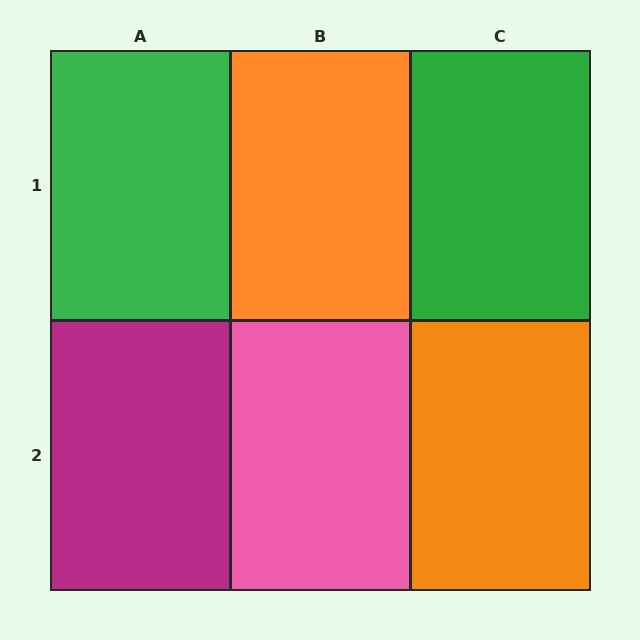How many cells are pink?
1 cell is pink.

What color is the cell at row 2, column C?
Orange.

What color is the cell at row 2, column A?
Magenta.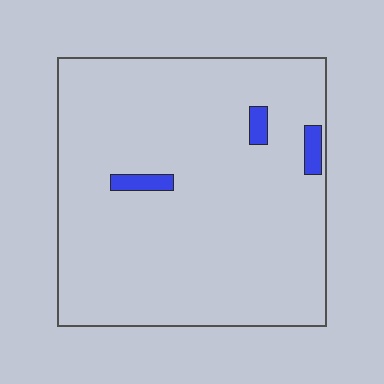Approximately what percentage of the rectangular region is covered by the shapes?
Approximately 5%.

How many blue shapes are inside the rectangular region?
3.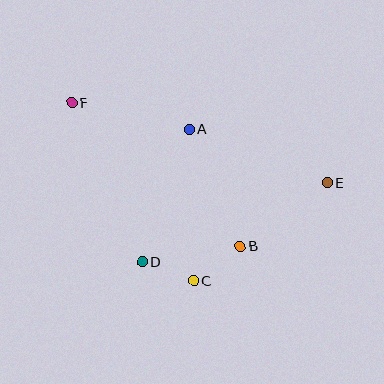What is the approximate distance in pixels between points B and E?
The distance between B and E is approximately 107 pixels.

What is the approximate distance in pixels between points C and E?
The distance between C and E is approximately 165 pixels.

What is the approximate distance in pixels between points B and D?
The distance between B and D is approximately 99 pixels.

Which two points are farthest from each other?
Points E and F are farthest from each other.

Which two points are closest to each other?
Points C and D are closest to each other.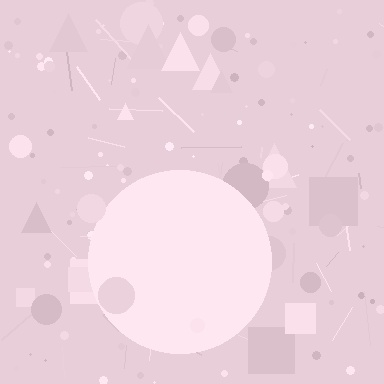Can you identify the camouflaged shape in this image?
The camouflaged shape is a circle.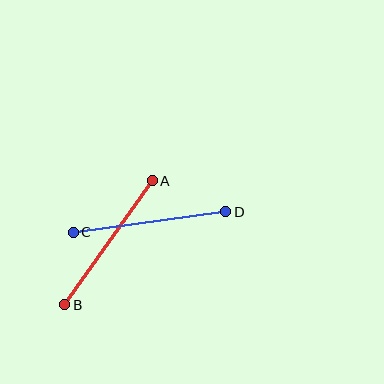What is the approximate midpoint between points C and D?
The midpoint is at approximately (149, 222) pixels.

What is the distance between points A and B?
The distance is approximately 152 pixels.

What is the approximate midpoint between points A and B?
The midpoint is at approximately (108, 243) pixels.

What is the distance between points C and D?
The distance is approximately 154 pixels.